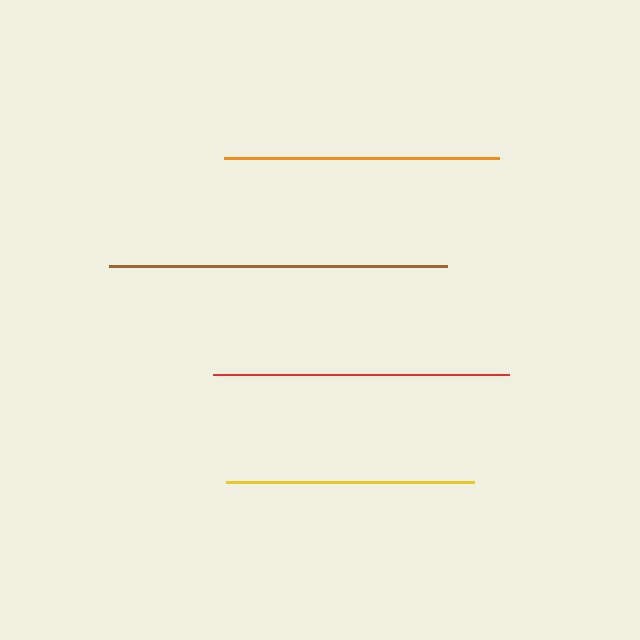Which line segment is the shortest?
The yellow line is the shortest at approximately 248 pixels.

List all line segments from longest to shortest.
From longest to shortest: brown, red, orange, yellow.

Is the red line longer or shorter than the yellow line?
The red line is longer than the yellow line.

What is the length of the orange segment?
The orange segment is approximately 275 pixels long.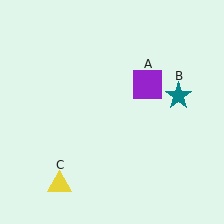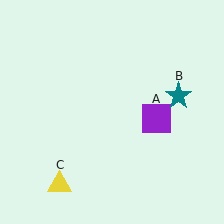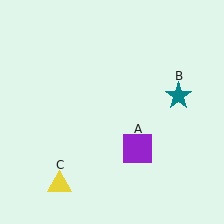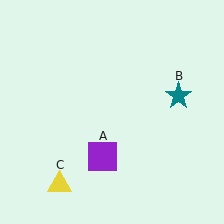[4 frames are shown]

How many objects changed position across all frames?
1 object changed position: purple square (object A).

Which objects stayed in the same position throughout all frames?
Teal star (object B) and yellow triangle (object C) remained stationary.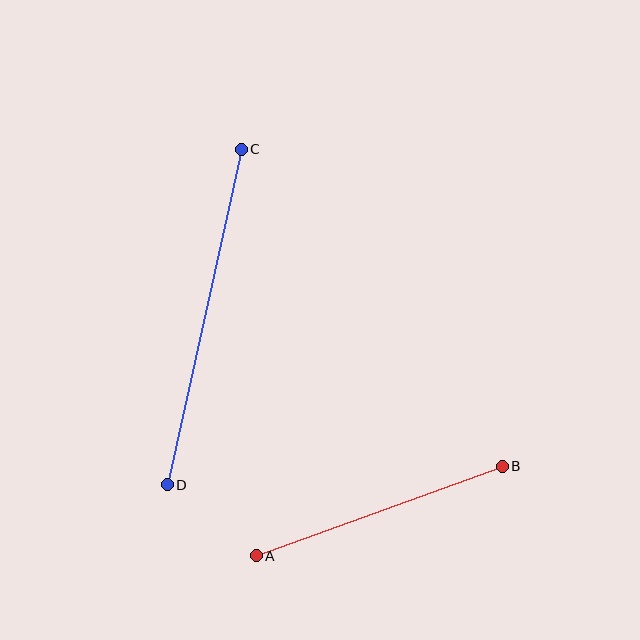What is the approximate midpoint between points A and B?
The midpoint is at approximately (379, 511) pixels.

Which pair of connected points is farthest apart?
Points C and D are farthest apart.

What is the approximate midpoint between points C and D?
The midpoint is at approximately (204, 317) pixels.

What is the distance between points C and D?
The distance is approximately 343 pixels.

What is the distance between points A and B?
The distance is approximately 262 pixels.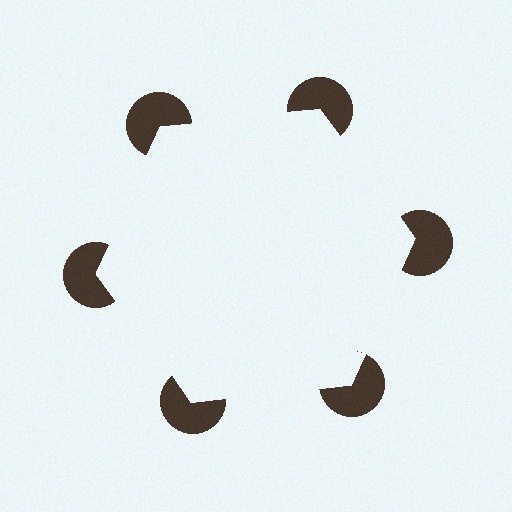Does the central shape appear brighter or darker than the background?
It typically appears slightly brighter than the background, even though no actual brightness change is drawn.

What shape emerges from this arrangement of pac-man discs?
An illusory hexagon — its edges are inferred from the aligned wedge cuts in the pac-man discs, not physically drawn.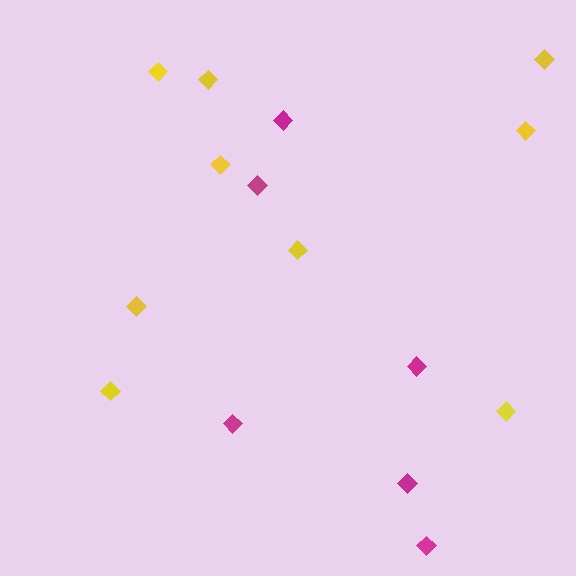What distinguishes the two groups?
There are 2 groups: one group of magenta diamonds (6) and one group of yellow diamonds (9).